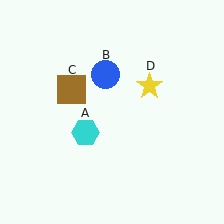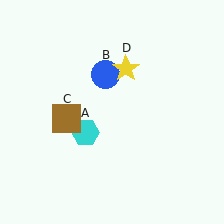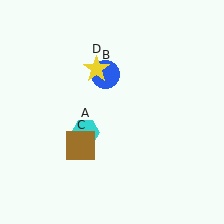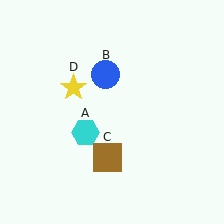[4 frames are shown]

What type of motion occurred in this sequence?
The brown square (object C), yellow star (object D) rotated counterclockwise around the center of the scene.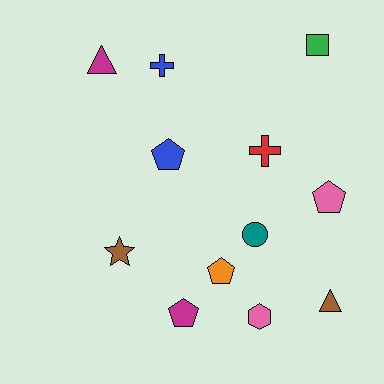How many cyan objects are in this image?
There are no cyan objects.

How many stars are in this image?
There is 1 star.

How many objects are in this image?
There are 12 objects.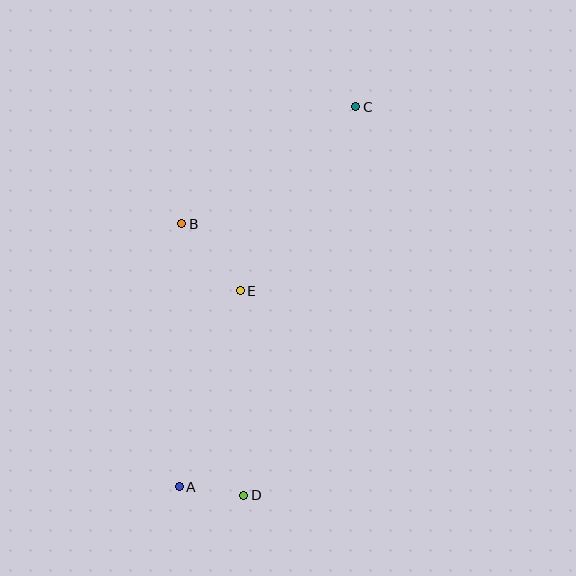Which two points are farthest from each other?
Points A and C are farthest from each other.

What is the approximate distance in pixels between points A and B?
The distance between A and B is approximately 263 pixels.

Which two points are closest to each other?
Points A and D are closest to each other.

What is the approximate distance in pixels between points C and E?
The distance between C and E is approximately 218 pixels.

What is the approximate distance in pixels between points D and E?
The distance between D and E is approximately 205 pixels.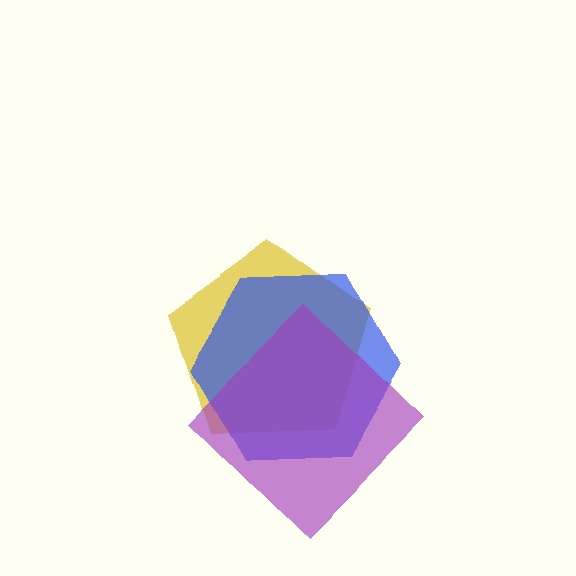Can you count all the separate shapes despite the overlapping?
Yes, there are 3 separate shapes.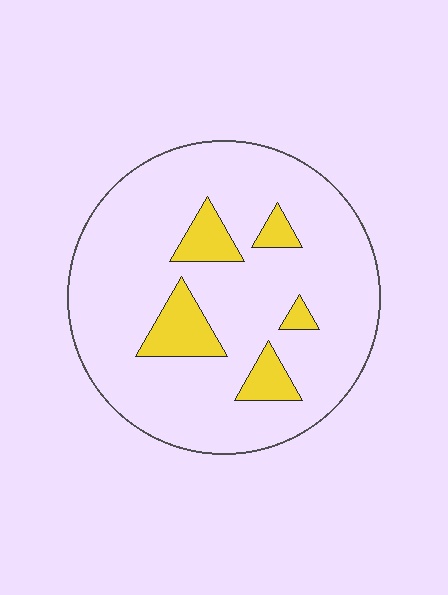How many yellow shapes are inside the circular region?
5.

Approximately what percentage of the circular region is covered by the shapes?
Approximately 15%.